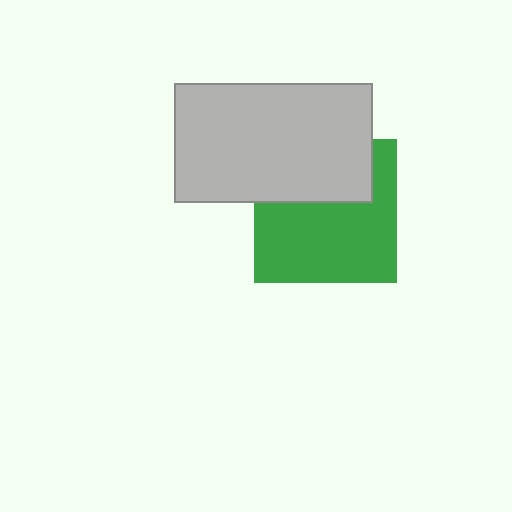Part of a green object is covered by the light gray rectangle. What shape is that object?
It is a square.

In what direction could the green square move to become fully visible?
The green square could move down. That would shift it out from behind the light gray rectangle entirely.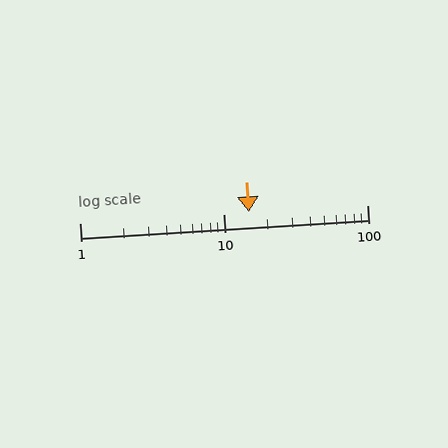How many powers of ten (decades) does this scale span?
The scale spans 2 decades, from 1 to 100.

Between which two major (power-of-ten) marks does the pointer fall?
The pointer is between 10 and 100.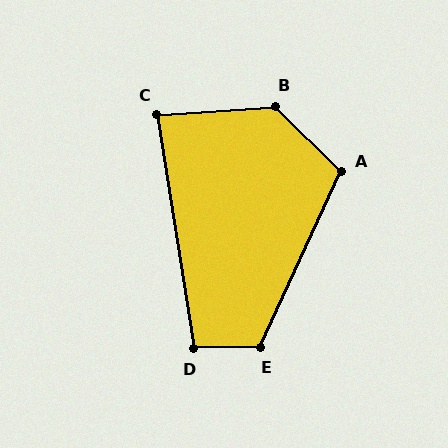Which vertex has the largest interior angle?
B, at approximately 131 degrees.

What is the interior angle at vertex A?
Approximately 110 degrees (obtuse).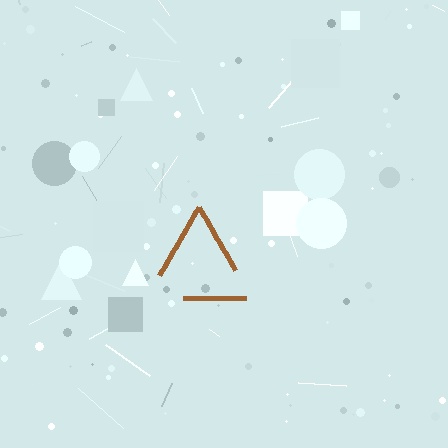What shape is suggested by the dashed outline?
The dashed outline suggests a triangle.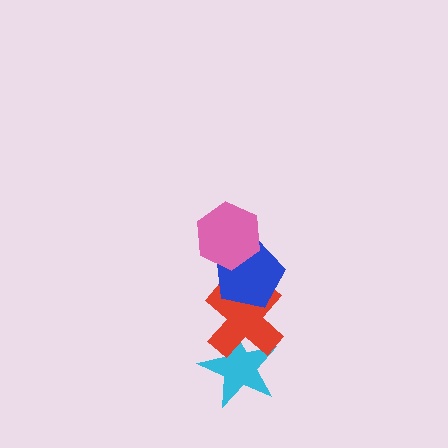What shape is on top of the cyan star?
The red cross is on top of the cyan star.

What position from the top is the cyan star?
The cyan star is 4th from the top.